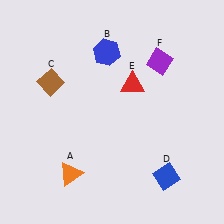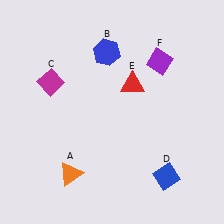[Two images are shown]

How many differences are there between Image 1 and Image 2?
There is 1 difference between the two images.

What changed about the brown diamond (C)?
In Image 1, C is brown. In Image 2, it changed to magenta.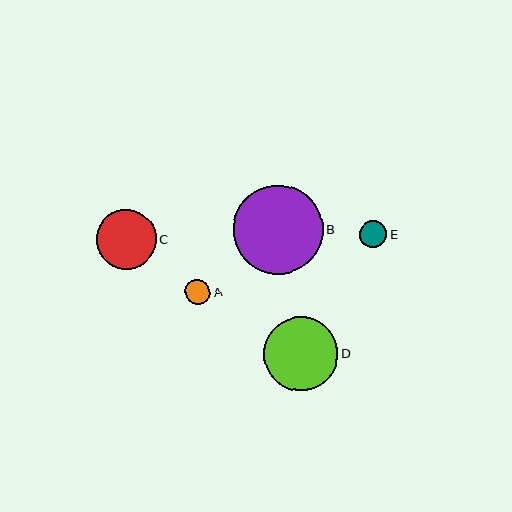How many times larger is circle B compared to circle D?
Circle B is approximately 1.2 times the size of circle D.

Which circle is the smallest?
Circle A is the smallest with a size of approximately 25 pixels.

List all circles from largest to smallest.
From largest to smallest: B, D, C, E, A.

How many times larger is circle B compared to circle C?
Circle B is approximately 1.5 times the size of circle C.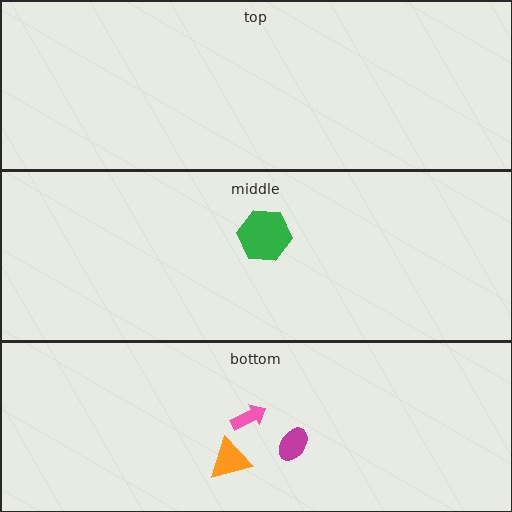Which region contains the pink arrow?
The bottom region.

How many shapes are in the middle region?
1.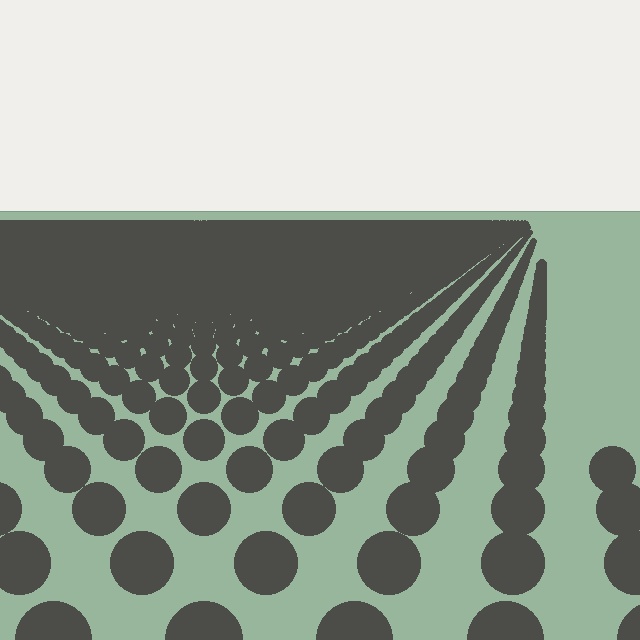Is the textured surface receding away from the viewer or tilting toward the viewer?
The surface is receding away from the viewer. Texture elements get smaller and denser toward the top.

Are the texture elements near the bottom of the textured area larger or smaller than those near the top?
Larger. Near the bottom, elements are closer to the viewer and appear at a bigger on-screen size.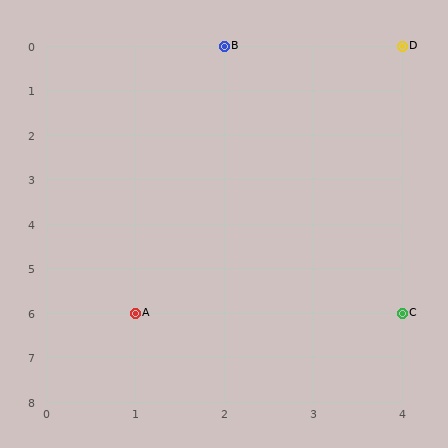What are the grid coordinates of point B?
Point B is at grid coordinates (2, 0).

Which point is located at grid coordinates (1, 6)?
Point A is at (1, 6).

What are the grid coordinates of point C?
Point C is at grid coordinates (4, 6).